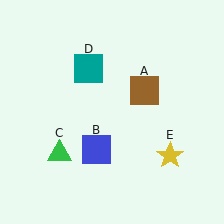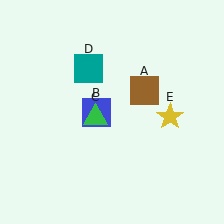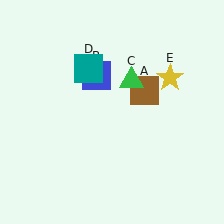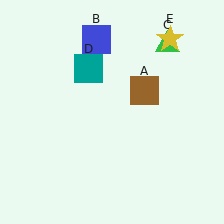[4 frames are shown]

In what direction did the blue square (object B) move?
The blue square (object B) moved up.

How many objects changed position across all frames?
3 objects changed position: blue square (object B), green triangle (object C), yellow star (object E).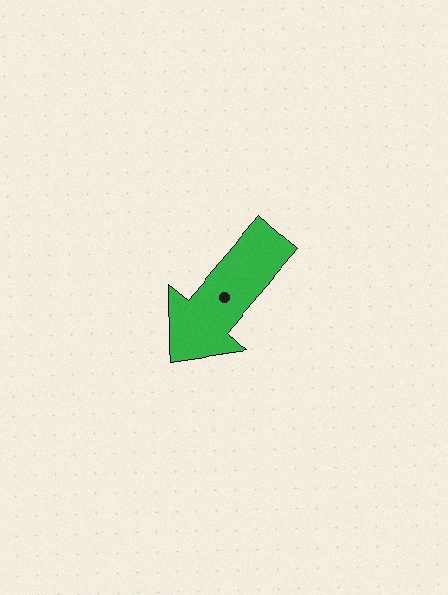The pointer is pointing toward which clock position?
Roughly 7 o'clock.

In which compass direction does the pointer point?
Southwest.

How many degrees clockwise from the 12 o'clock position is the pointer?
Approximately 221 degrees.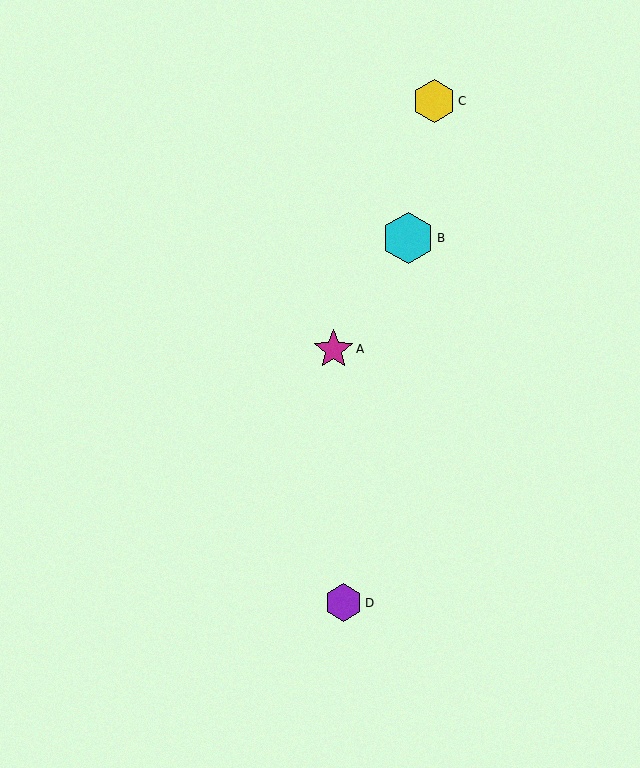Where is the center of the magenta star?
The center of the magenta star is at (333, 349).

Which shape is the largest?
The cyan hexagon (labeled B) is the largest.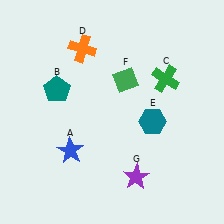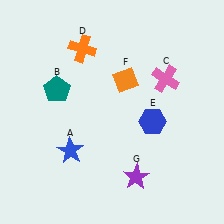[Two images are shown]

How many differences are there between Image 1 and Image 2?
There are 3 differences between the two images.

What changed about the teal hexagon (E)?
In Image 1, E is teal. In Image 2, it changed to blue.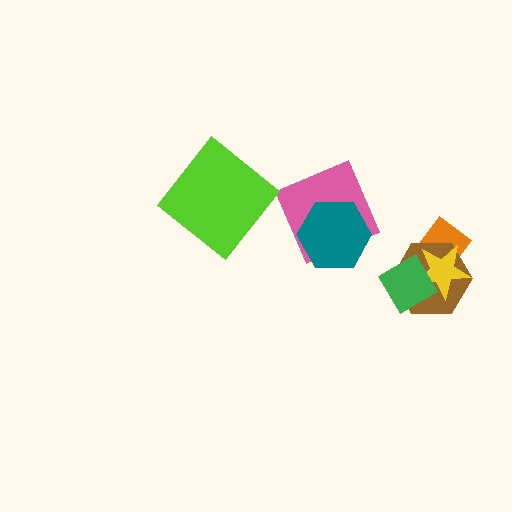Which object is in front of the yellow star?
The green diamond is in front of the yellow star.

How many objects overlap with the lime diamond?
0 objects overlap with the lime diamond.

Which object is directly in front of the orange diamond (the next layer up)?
The brown hexagon is directly in front of the orange diamond.